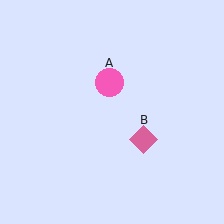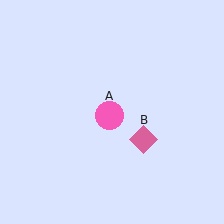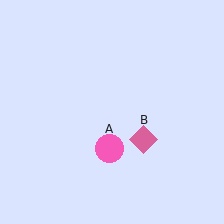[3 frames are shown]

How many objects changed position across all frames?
1 object changed position: pink circle (object A).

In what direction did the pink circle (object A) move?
The pink circle (object A) moved down.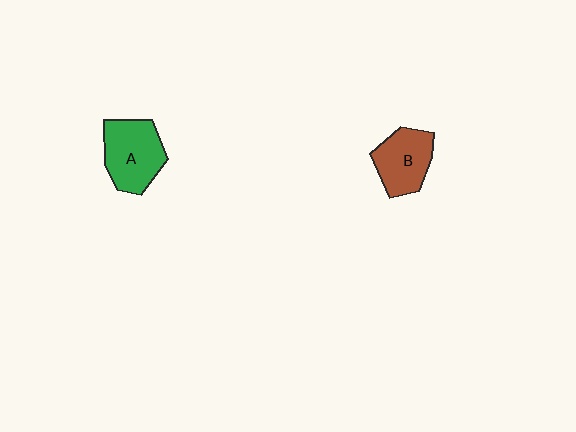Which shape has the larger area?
Shape A (green).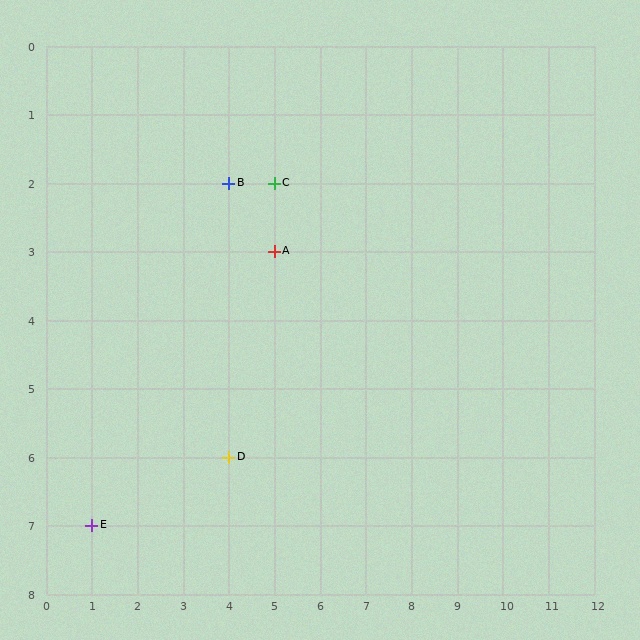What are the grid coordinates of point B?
Point B is at grid coordinates (4, 2).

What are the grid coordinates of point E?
Point E is at grid coordinates (1, 7).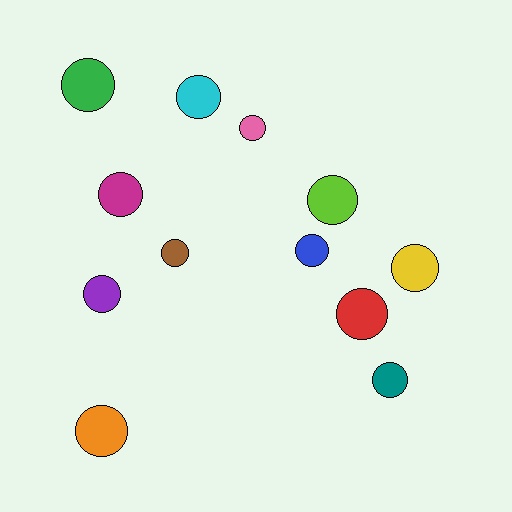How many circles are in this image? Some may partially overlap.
There are 12 circles.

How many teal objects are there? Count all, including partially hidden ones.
There is 1 teal object.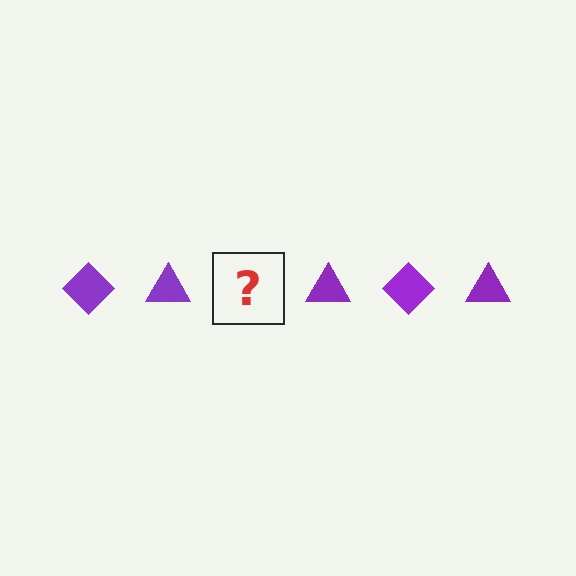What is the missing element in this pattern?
The missing element is a purple diamond.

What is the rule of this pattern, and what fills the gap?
The rule is that the pattern cycles through diamond, triangle shapes in purple. The gap should be filled with a purple diamond.